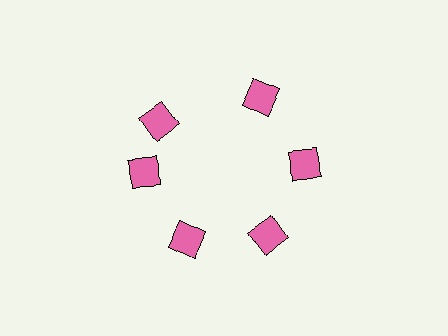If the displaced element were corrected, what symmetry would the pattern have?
It would have 6-fold rotational symmetry — the pattern would map onto itself every 60 degrees.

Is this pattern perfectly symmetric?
No. The 6 pink diamonds are arranged in a ring, but one element near the 11 o'clock position is rotated out of alignment along the ring, breaking the 6-fold rotational symmetry.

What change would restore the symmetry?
The symmetry would be restored by rotating it back into even spacing with its neighbors so that all 6 diamonds sit at equal angles and equal distance from the center.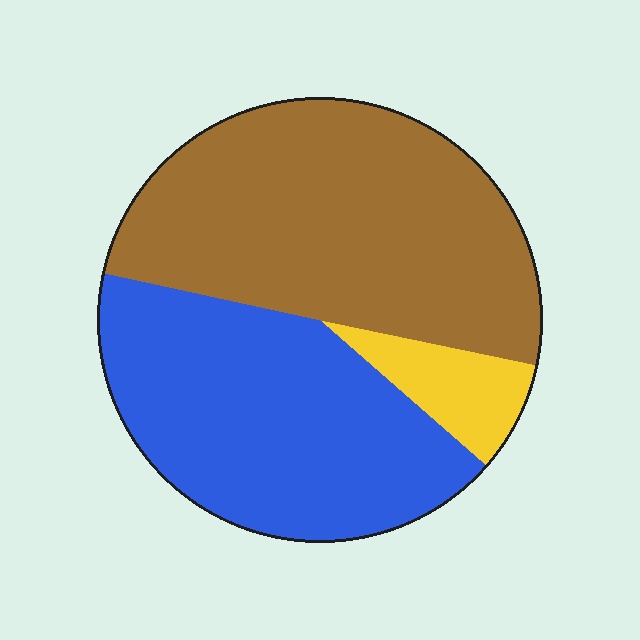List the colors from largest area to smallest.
From largest to smallest: brown, blue, yellow.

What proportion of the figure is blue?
Blue covers around 40% of the figure.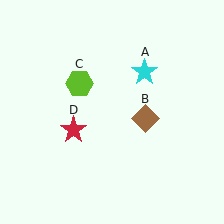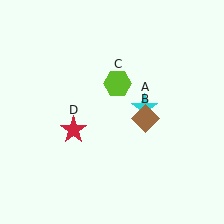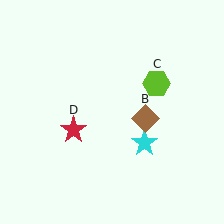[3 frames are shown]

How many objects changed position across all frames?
2 objects changed position: cyan star (object A), lime hexagon (object C).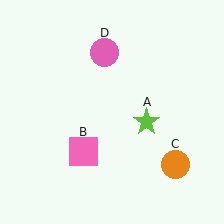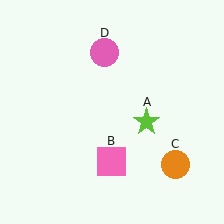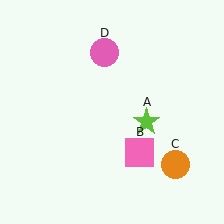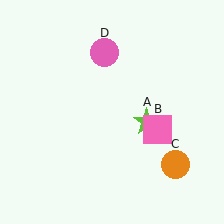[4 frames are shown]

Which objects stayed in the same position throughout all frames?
Lime star (object A) and orange circle (object C) and pink circle (object D) remained stationary.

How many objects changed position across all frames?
1 object changed position: pink square (object B).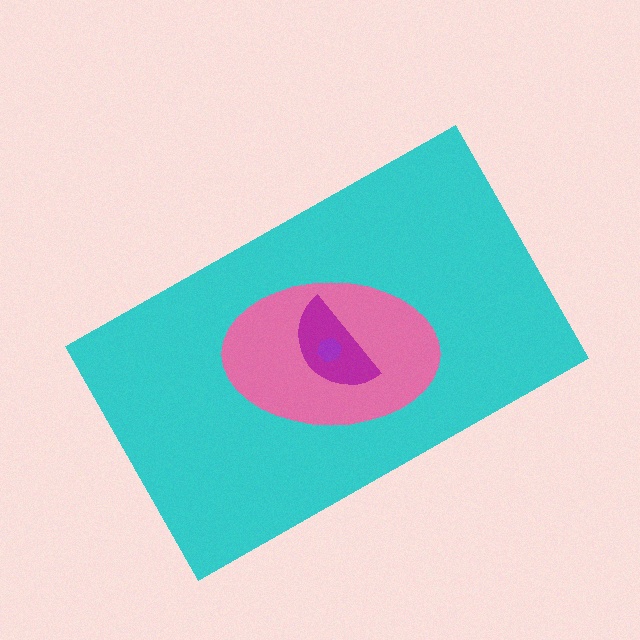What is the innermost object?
The purple hexagon.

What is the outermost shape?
The cyan rectangle.